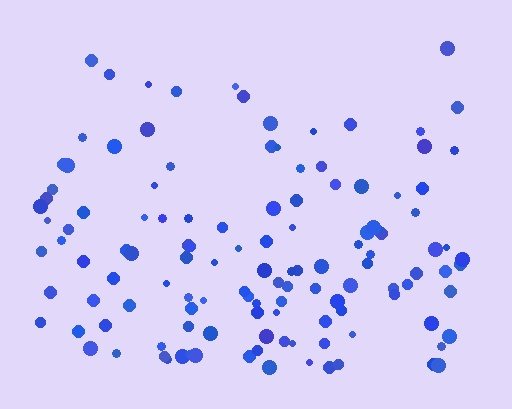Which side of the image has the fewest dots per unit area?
The top.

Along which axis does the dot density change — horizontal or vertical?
Vertical.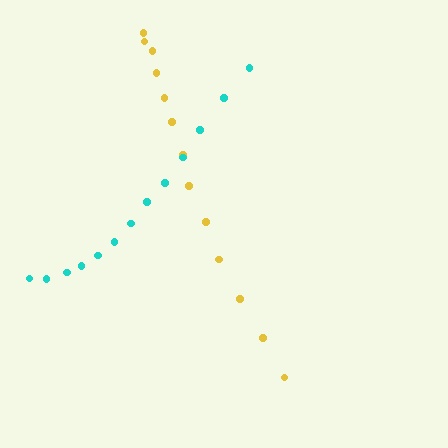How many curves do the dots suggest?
There are 2 distinct paths.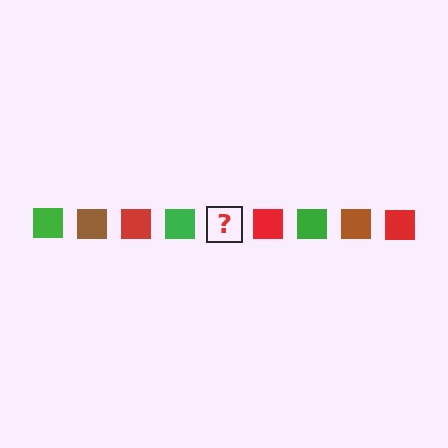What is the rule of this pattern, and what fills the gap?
The rule is that the pattern cycles through green, brown, red squares. The gap should be filled with a brown square.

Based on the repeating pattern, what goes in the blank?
The blank should be a brown square.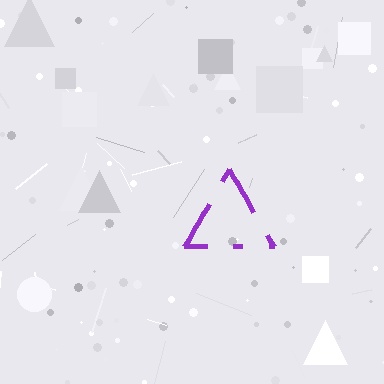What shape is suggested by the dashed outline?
The dashed outline suggests a triangle.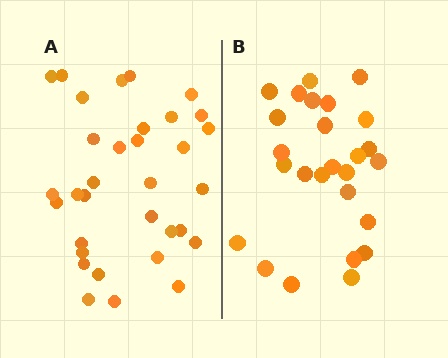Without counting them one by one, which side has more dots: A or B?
Region A (the left region) has more dots.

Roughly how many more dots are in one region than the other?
Region A has roughly 8 or so more dots than region B.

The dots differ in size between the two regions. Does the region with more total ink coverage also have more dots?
No. Region B has more total ink coverage because its dots are larger, but region A actually contains more individual dots. Total area can be misleading — the number of items is what matters here.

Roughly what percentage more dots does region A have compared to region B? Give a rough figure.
About 25% more.